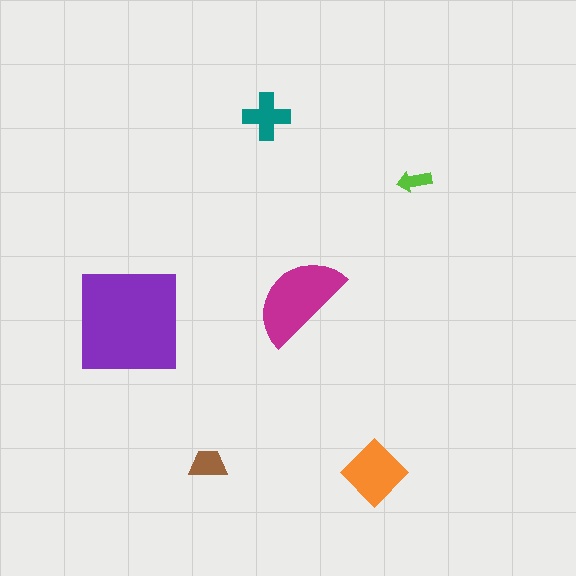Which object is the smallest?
The lime arrow.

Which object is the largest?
The purple square.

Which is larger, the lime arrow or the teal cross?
The teal cross.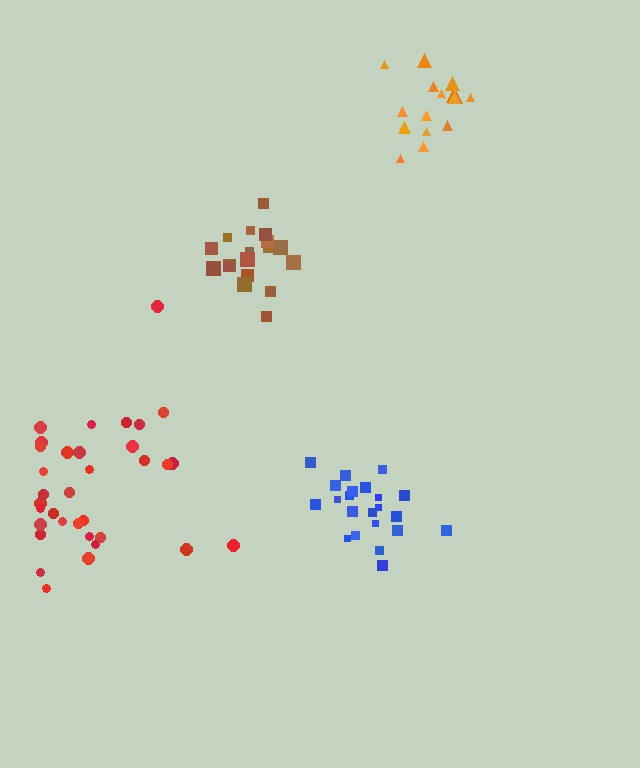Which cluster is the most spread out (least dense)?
Red.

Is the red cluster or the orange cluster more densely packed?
Orange.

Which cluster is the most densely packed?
Brown.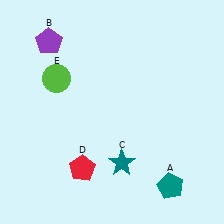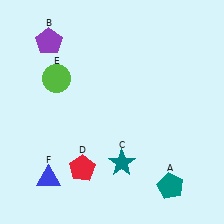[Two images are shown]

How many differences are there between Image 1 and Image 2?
There is 1 difference between the two images.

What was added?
A blue triangle (F) was added in Image 2.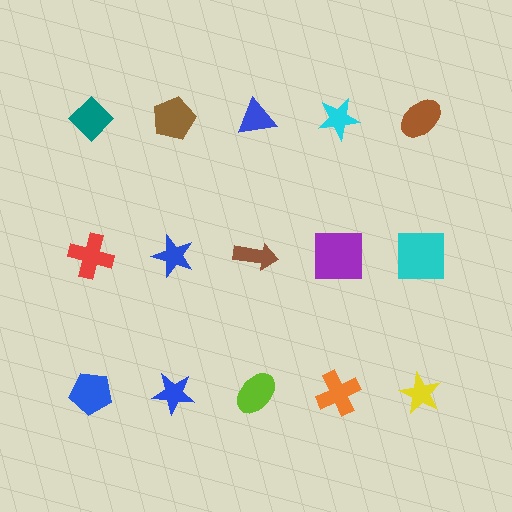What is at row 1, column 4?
A cyan star.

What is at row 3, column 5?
A yellow star.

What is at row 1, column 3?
A blue triangle.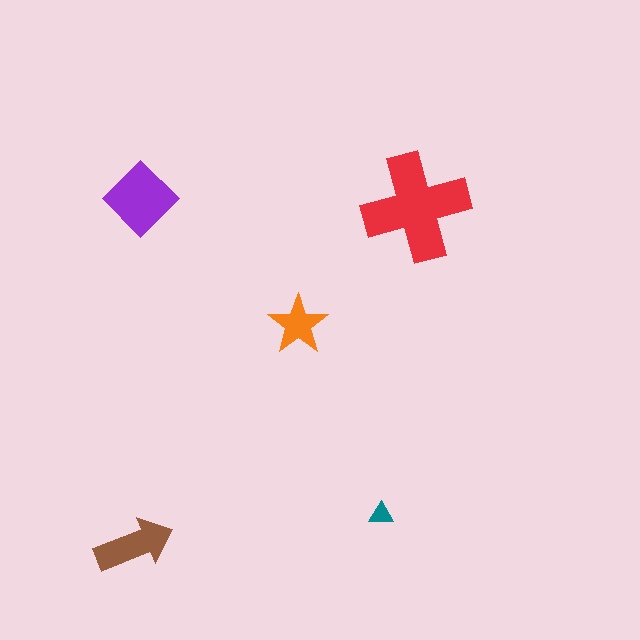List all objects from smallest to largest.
The teal triangle, the orange star, the brown arrow, the purple diamond, the red cross.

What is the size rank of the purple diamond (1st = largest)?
2nd.